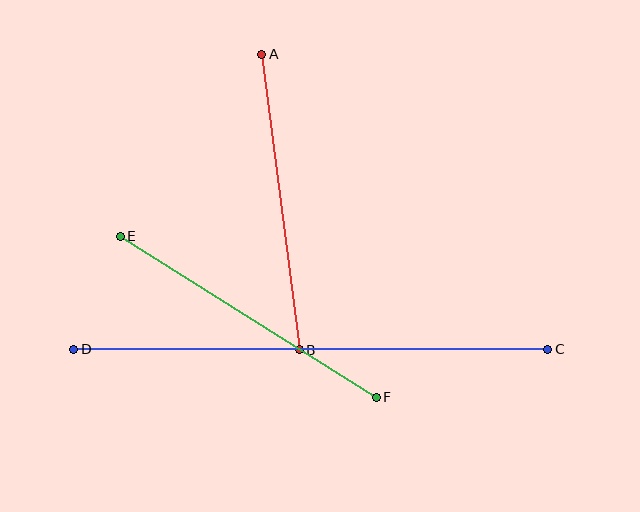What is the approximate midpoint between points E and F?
The midpoint is at approximately (248, 317) pixels.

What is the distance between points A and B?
The distance is approximately 298 pixels.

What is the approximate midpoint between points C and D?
The midpoint is at approximately (311, 349) pixels.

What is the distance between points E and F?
The distance is approximately 302 pixels.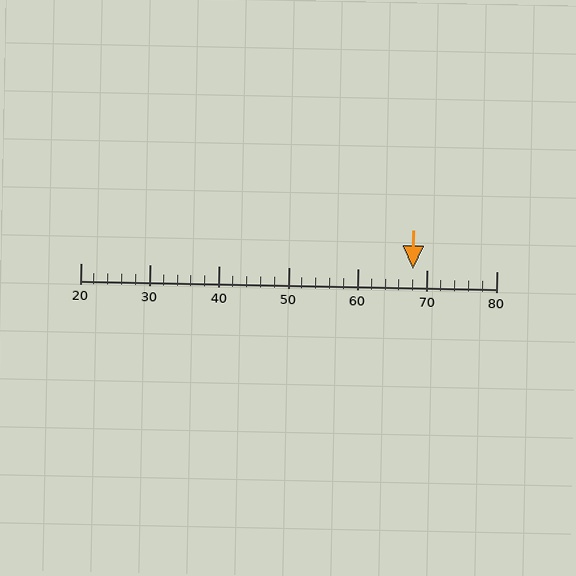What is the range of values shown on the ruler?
The ruler shows values from 20 to 80.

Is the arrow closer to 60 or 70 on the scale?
The arrow is closer to 70.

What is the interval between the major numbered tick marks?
The major tick marks are spaced 10 units apart.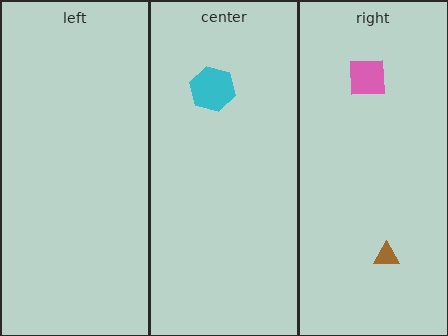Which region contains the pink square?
The right region.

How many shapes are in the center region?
1.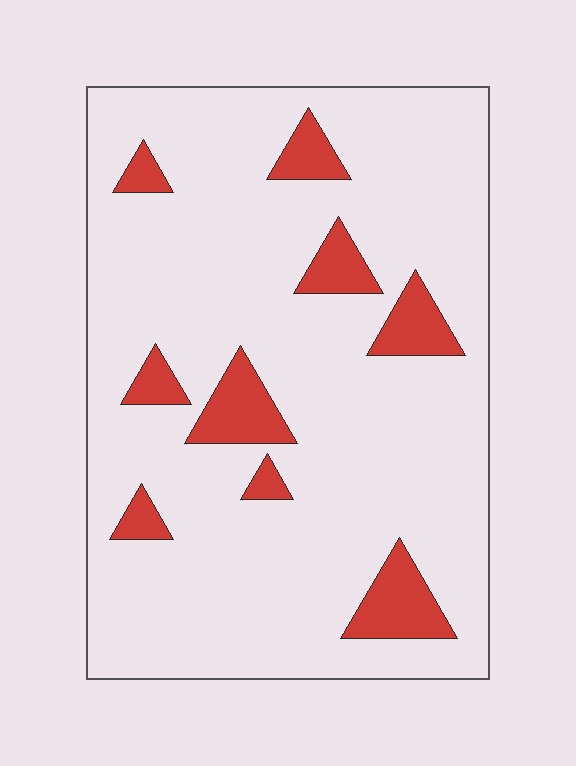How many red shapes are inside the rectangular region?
9.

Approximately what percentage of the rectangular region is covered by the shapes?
Approximately 15%.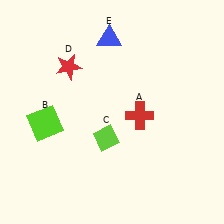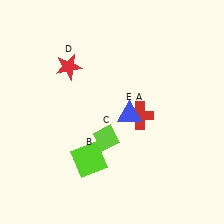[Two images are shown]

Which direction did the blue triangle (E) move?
The blue triangle (E) moved down.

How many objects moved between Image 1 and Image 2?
2 objects moved between the two images.